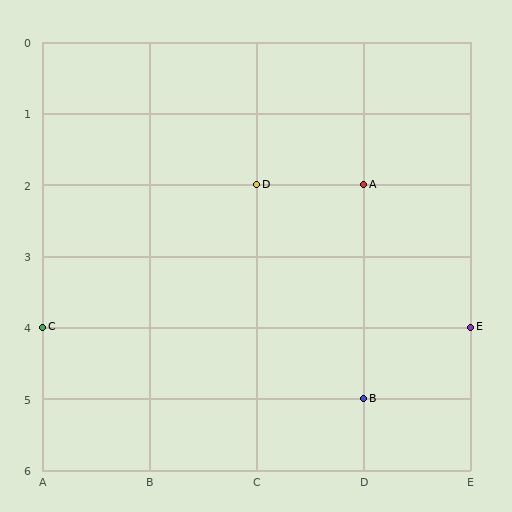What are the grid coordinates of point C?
Point C is at grid coordinates (A, 4).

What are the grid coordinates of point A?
Point A is at grid coordinates (D, 2).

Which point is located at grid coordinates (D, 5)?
Point B is at (D, 5).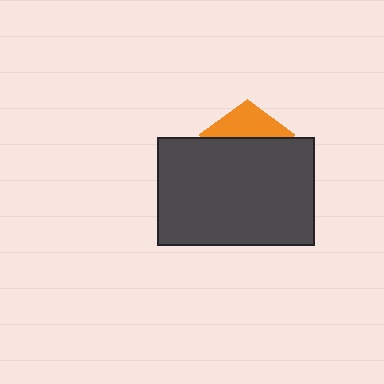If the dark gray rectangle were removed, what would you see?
You would see the complete orange pentagon.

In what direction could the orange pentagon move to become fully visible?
The orange pentagon could move up. That would shift it out from behind the dark gray rectangle entirely.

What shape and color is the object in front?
The object in front is a dark gray rectangle.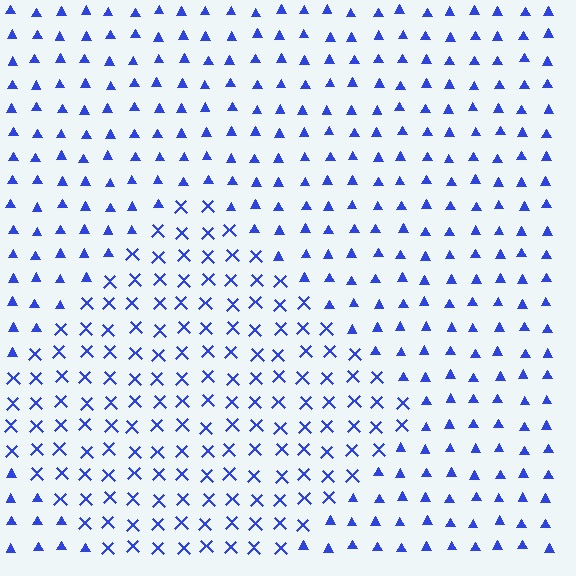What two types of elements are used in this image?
The image uses X marks inside the diamond region and triangles outside it.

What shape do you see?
I see a diamond.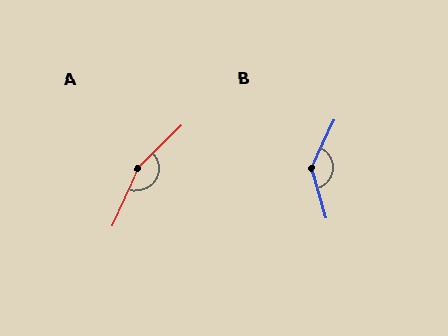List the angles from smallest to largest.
B (138°), A (158°).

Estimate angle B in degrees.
Approximately 138 degrees.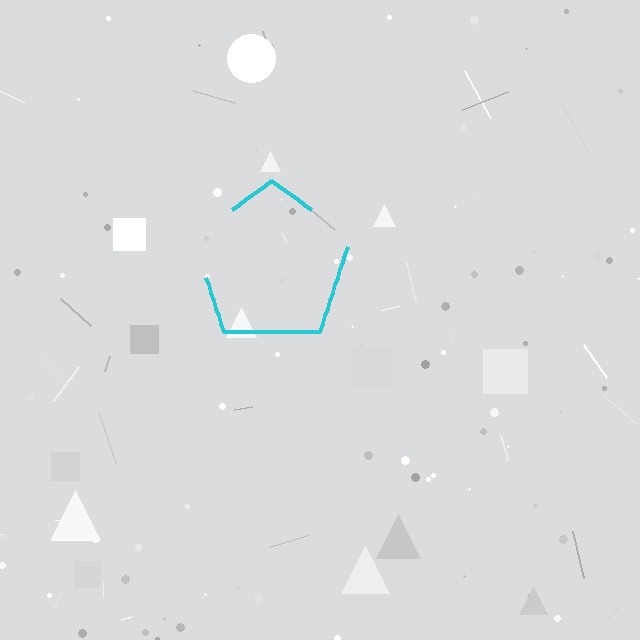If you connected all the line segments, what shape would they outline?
They would outline a pentagon.